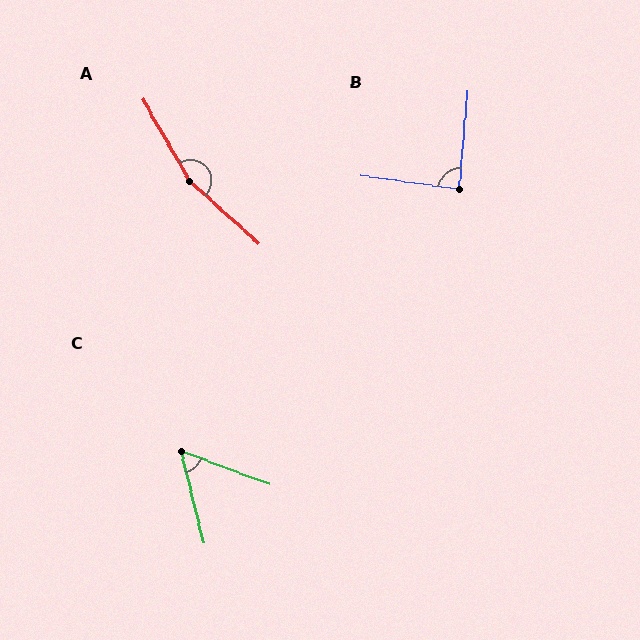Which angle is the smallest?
C, at approximately 56 degrees.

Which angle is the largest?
A, at approximately 162 degrees.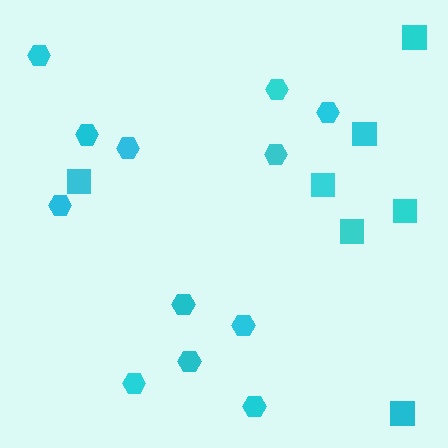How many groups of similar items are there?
There are 2 groups: one group of hexagons (12) and one group of squares (7).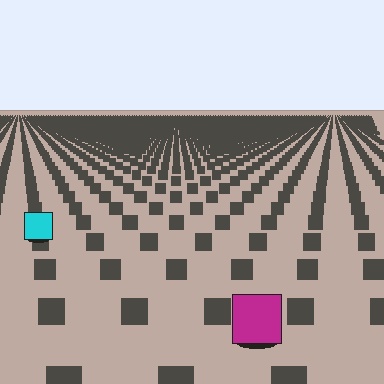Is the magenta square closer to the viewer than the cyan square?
Yes. The magenta square is closer — you can tell from the texture gradient: the ground texture is coarser near it.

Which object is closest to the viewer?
The magenta square is closest. The texture marks near it are larger and more spread out.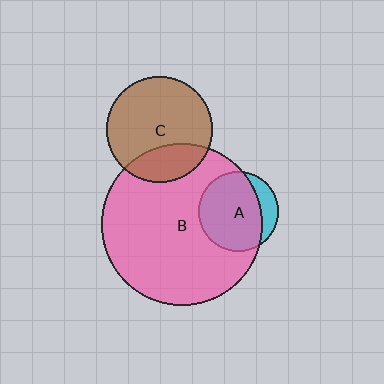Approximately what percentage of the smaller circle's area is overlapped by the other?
Approximately 25%.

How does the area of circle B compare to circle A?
Approximately 4.1 times.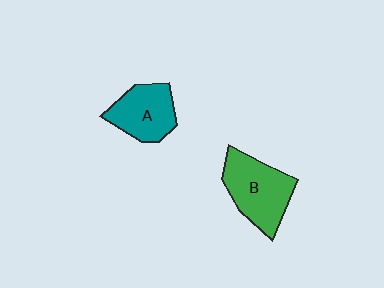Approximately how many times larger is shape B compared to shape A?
Approximately 1.3 times.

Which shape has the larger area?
Shape B (green).